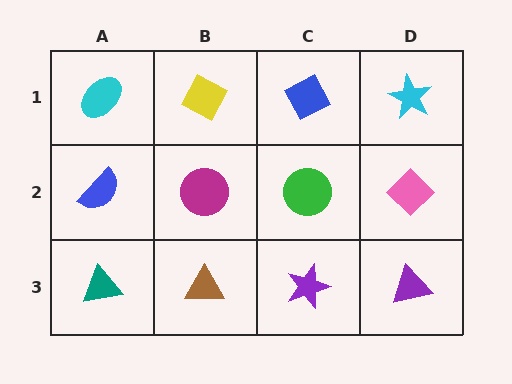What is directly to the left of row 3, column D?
A purple star.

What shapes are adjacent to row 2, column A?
A cyan ellipse (row 1, column A), a teal triangle (row 3, column A), a magenta circle (row 2, column B).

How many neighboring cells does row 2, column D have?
3.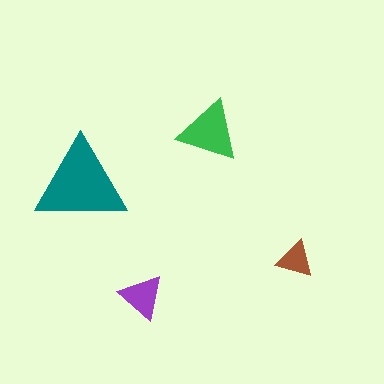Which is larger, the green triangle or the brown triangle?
The green one.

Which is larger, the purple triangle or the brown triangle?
The purple one.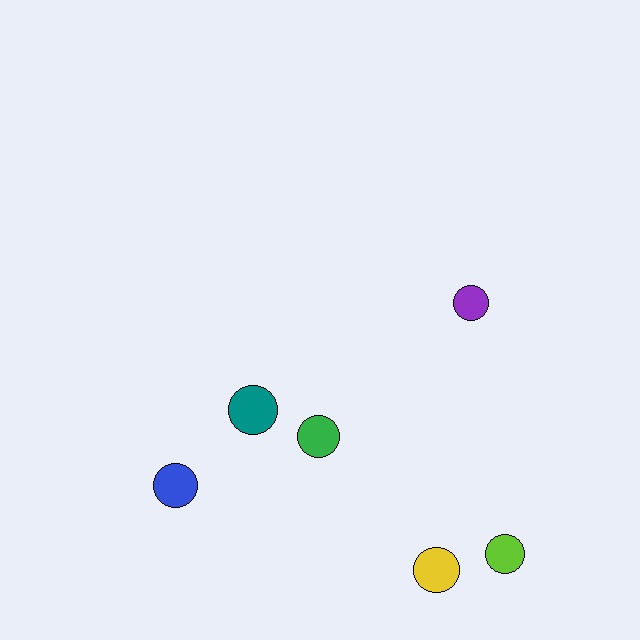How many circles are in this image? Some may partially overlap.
There are 6 circles.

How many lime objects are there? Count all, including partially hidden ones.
There is 1 lime object.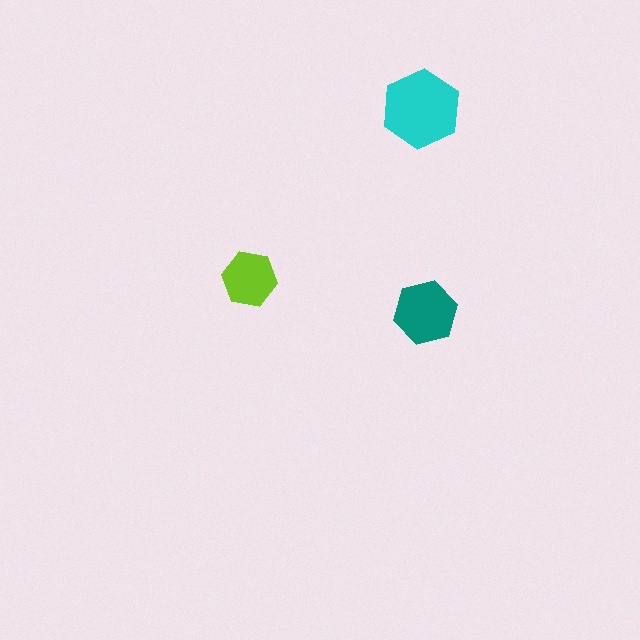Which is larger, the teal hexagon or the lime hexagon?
The teal one.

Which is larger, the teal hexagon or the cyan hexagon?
The cyan one.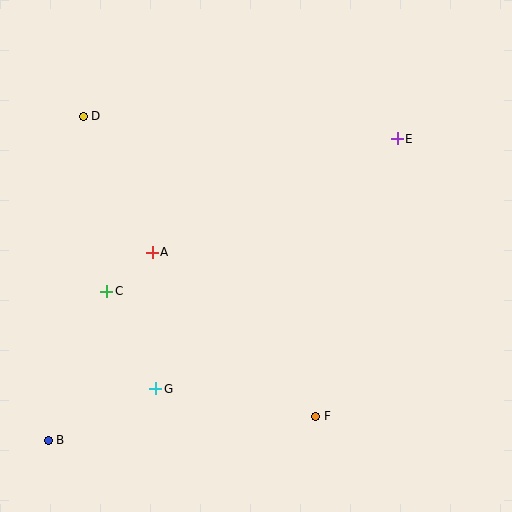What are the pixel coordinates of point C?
Point C is at (107, 291).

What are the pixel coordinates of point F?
Point F is at (316, 416).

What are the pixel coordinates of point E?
Point E is at (397, 139).